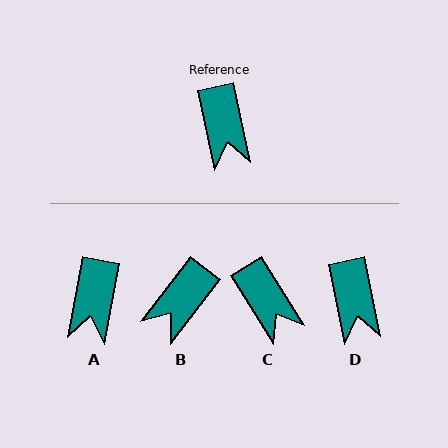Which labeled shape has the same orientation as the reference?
D.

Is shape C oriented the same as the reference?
No, it is off by about 21 degrees.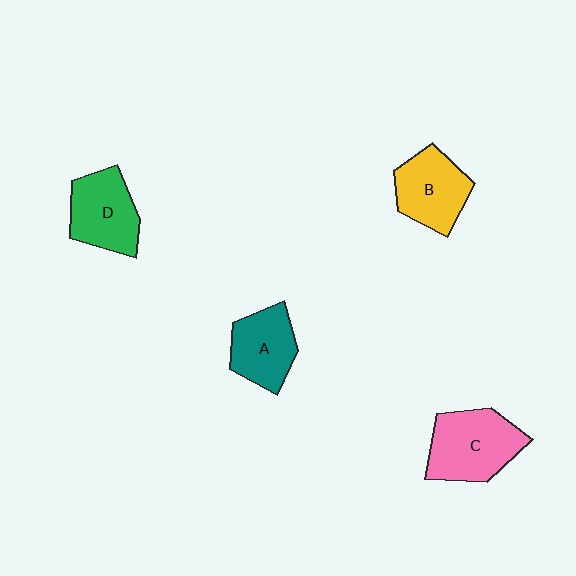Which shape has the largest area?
Shape C (pink).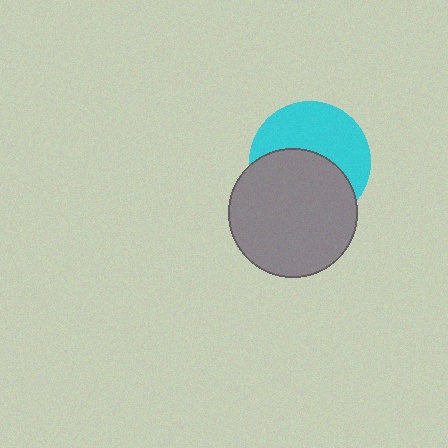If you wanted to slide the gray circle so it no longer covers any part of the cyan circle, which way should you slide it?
Slide it down — that is the most direct way to separate the two shapes.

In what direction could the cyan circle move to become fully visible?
The cyan circle could move up. That would shift it out from behind the gray circle entirely.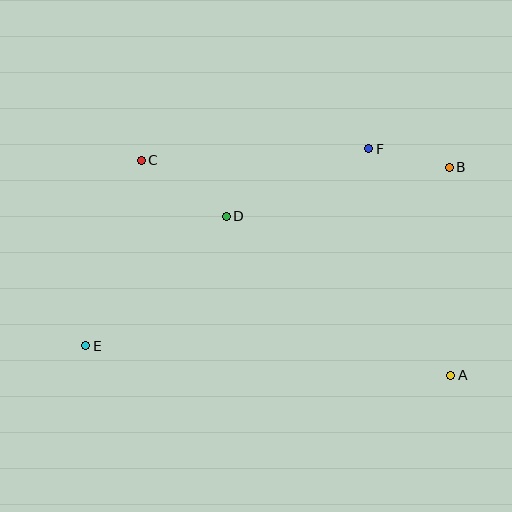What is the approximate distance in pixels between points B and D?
The distance between B and D is approximately 229 pixels.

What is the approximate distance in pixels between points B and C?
The distance between B and C is approximately 308 pixels.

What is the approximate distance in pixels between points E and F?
The distance between E and F is approximately 345 pixels.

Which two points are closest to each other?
Points B and F are closest to each other.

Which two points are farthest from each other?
Points B and E are farthest from each other.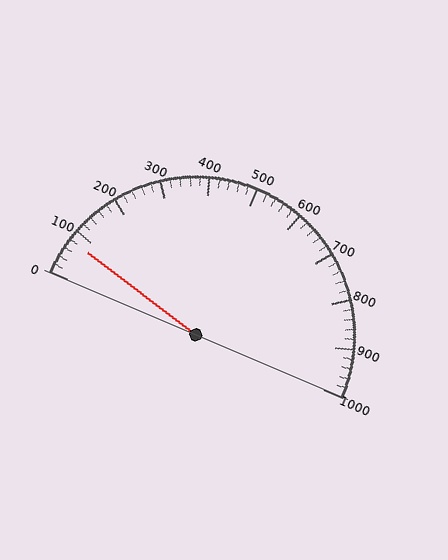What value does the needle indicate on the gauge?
The needle indicates approximately 80.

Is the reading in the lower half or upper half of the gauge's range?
The reading is in the lower half of the range (0 to 1000).